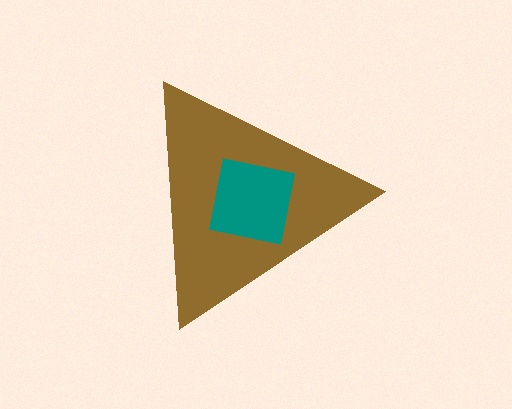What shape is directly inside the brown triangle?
The teal square.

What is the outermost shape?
The brown triangle.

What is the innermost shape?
The teal square.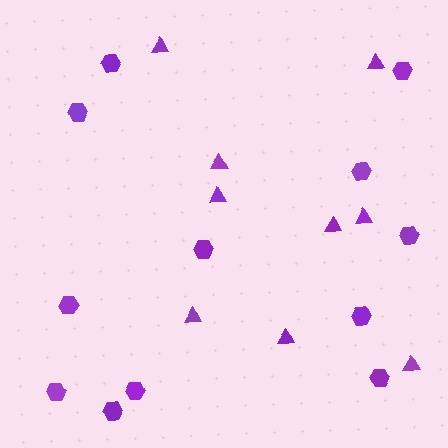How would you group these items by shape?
There are 2 groups: one group of triangles (9) and one group of hexagons (12).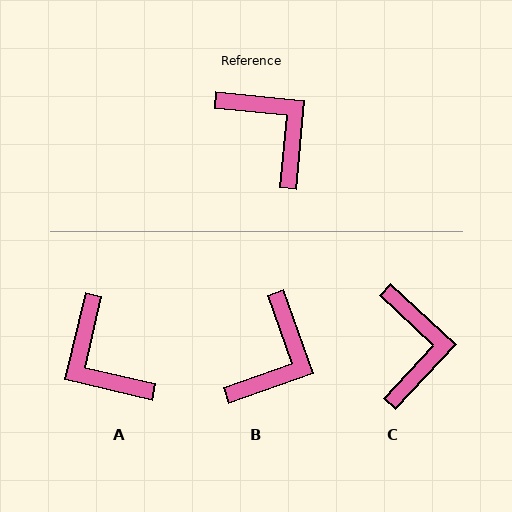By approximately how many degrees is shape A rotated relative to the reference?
Approximately 172 degrees counter-clockwise.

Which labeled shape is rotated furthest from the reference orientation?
A, about 172 degrees away.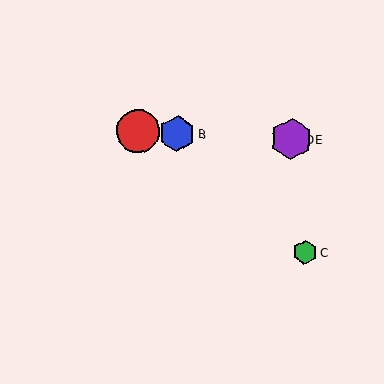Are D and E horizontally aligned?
Yes, both are at y≈139.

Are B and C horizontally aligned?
No, B is at y≈133 and C is at y≈252.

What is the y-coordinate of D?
Object D is at y≈139.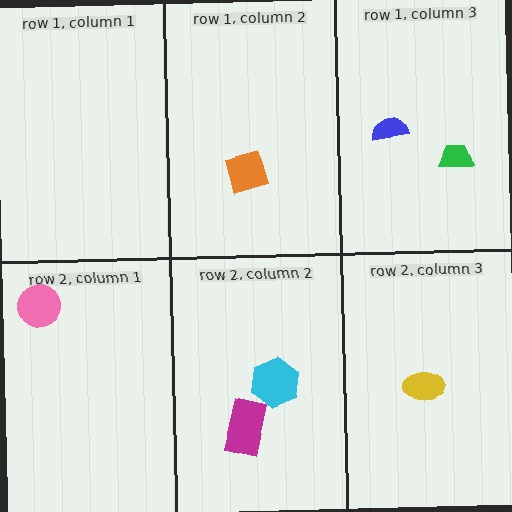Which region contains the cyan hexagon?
The row 2, column 2 region.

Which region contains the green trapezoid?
The row 1, column 3 region.